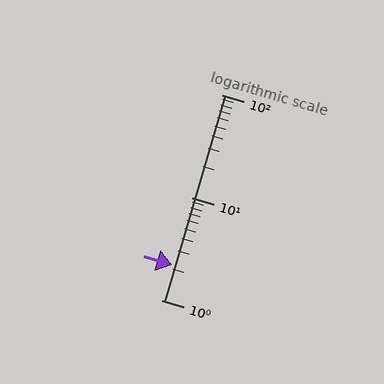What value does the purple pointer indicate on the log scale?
The pointer indicates approximately 2.2.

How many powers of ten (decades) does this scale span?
The scale spans 2 decades, from 1 to 100.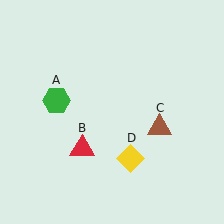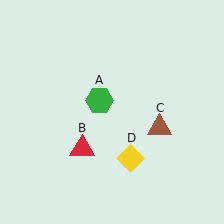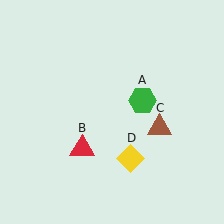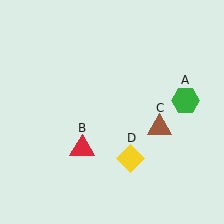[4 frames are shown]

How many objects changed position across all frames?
1 object changed position: green hexagon (object A).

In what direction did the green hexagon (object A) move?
The green hexagon (object A) moved right.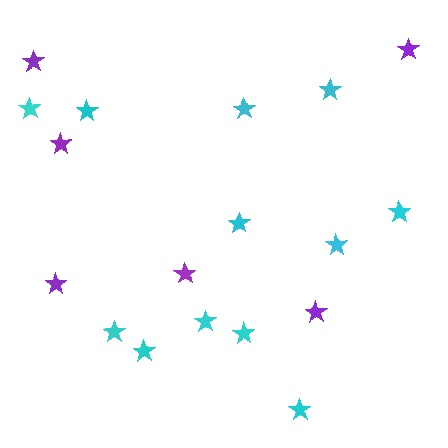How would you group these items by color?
There are 2 groups: one group of purple stars (6) and one group of cyan stars (12).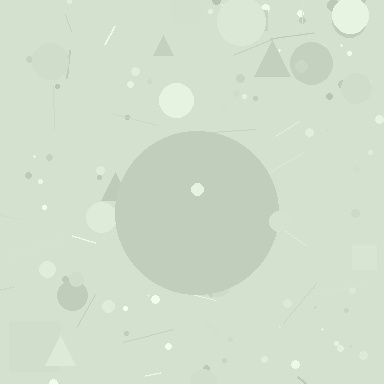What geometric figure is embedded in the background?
A circle is embedded in the background.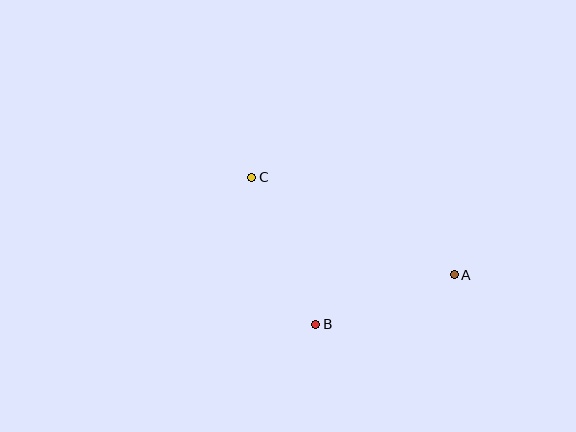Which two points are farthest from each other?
Points A and C are farthest from each other.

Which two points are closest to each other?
Points A and B are closest to each other.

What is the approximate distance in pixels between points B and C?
The distance between B and C is approximately 160 pixels.